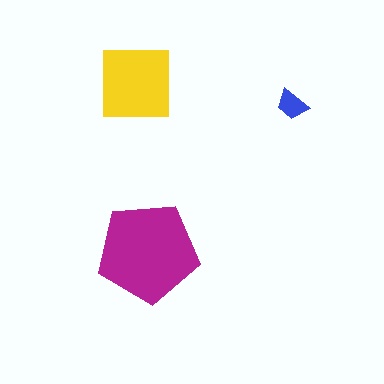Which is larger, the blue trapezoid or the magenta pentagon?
The magenta pentagon.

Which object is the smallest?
The blue trapezoid.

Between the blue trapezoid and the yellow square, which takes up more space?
The yellow square.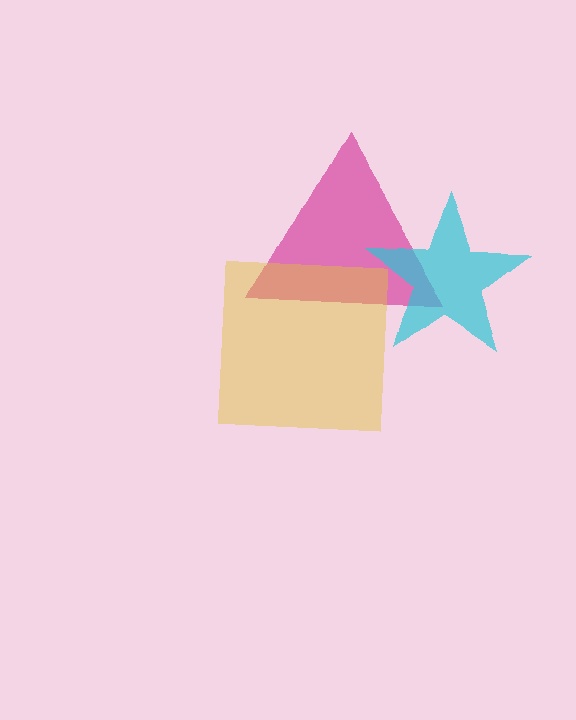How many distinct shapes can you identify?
There are 3 distinct shapes: a magenta triangle, a cyan star, a yellow square.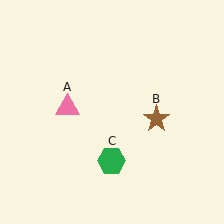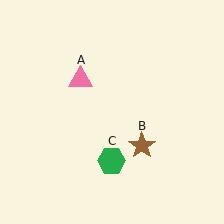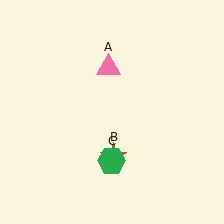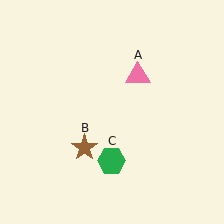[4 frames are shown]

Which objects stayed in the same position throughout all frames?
Green hexagon (object C) remained stationary.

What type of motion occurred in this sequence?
The pink triangle (object A), brown star (object B) rotated clockwise around the center of the scene.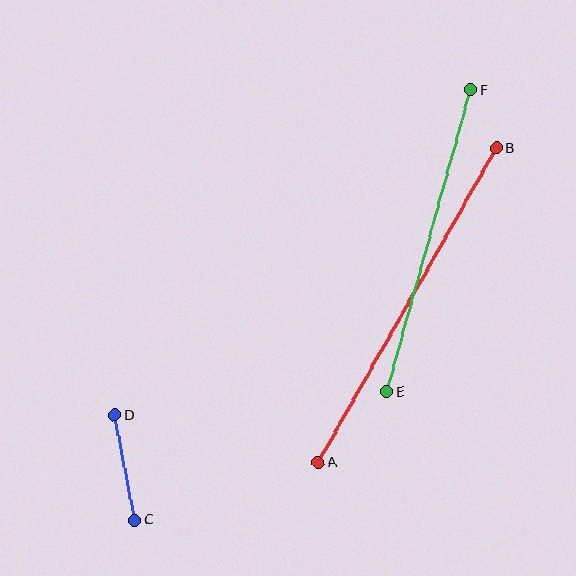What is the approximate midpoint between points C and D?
The midpoint is at approximately (125, 468) pixels.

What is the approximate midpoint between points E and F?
The midpoint is at approximately (429, 241) pixels.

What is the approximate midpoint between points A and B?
The midpoint is at approximately (407, 305) pixels.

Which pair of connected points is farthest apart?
Points A and B are farthest apart.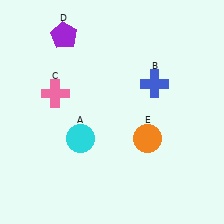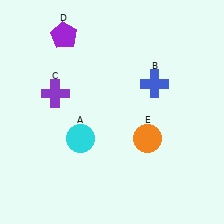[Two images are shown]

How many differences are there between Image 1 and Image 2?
There is 1 difference between the two images.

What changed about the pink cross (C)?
In Image 1, C is pink. In Image 2, it changed to purple.